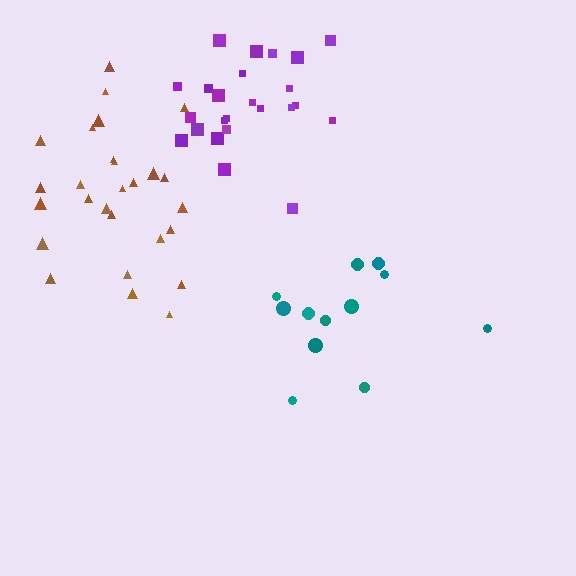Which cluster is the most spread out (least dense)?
Teal.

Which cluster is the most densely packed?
Purple.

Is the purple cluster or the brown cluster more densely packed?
Purple.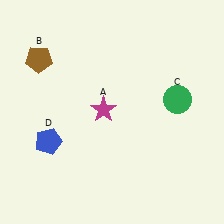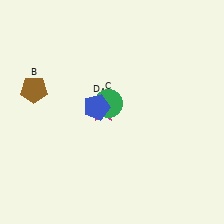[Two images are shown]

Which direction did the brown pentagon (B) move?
The brown pentagon (B) moved down.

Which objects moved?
The objects that moved are: the brown pentagon (B), the green circle (C), the blue pentagon (D).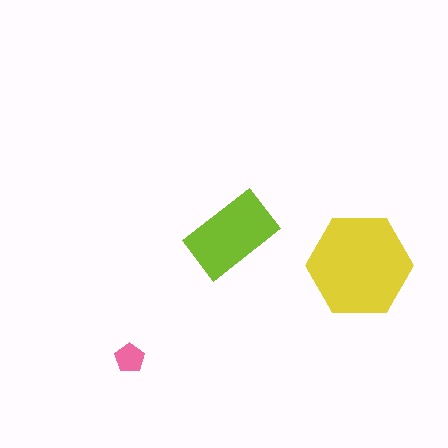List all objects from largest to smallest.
The yellow hexagon, the lime rectangle, the pink pentagon.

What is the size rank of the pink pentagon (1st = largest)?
3rd.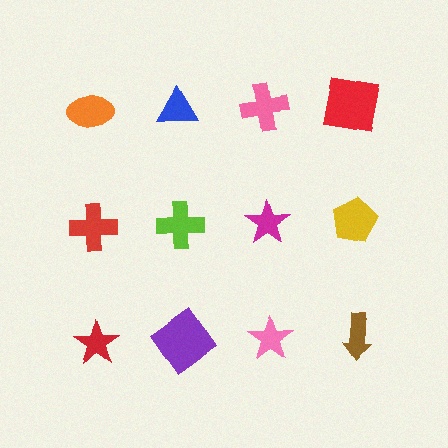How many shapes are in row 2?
4 shapes.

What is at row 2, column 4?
A yellow pentagon.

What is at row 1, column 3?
A pink cross.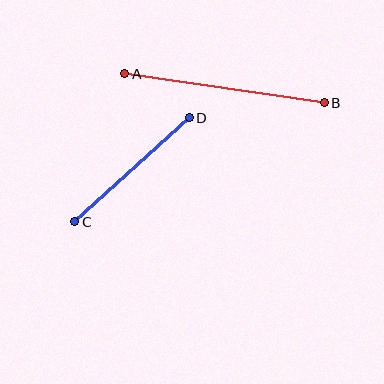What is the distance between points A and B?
The distance is approximately 202 pixels.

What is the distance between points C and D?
The distance is approximately 155 pixels.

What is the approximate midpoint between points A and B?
The midpoint is at approximately (225, 88) pixels.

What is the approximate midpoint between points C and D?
The midpoint is at approximately (132, 170) pixels.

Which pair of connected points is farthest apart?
Points A and B are farthest apart.